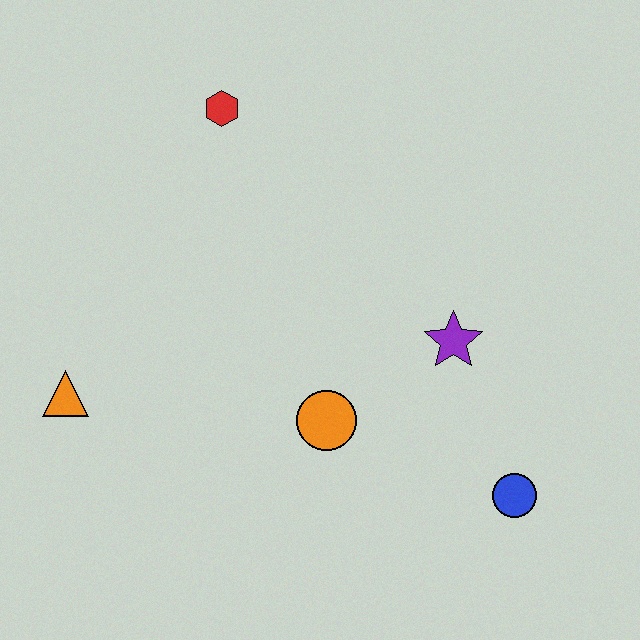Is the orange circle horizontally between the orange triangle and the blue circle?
Yes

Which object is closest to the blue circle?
The purple star is closest to the blue circle.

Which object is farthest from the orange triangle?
The blue circle is farthest from the orange triangle.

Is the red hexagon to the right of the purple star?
No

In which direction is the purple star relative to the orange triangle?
The purple star is to the right of the orange triangle.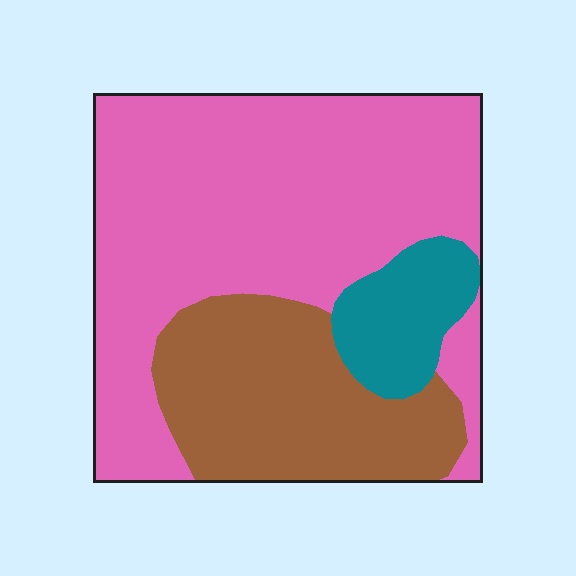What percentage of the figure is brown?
Brown covers 28% of the figure.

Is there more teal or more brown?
Brown.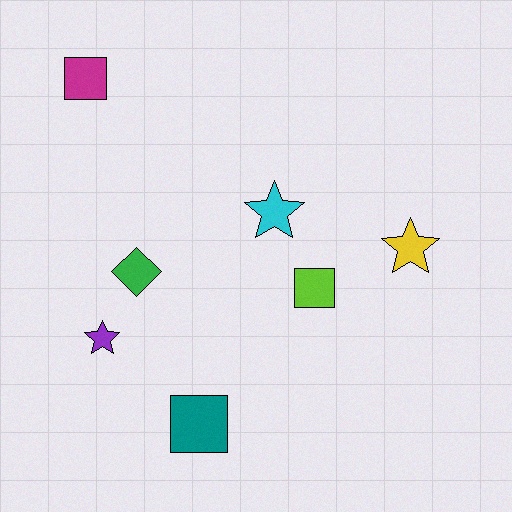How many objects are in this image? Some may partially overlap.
There are 7 objects.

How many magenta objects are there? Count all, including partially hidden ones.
There is 1 magenta object.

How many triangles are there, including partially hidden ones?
There are no triangles.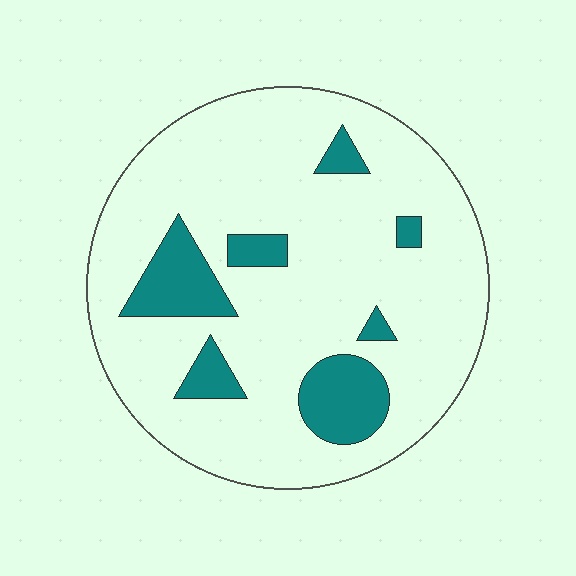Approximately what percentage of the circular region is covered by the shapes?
Approximately 15%.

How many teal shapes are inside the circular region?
7.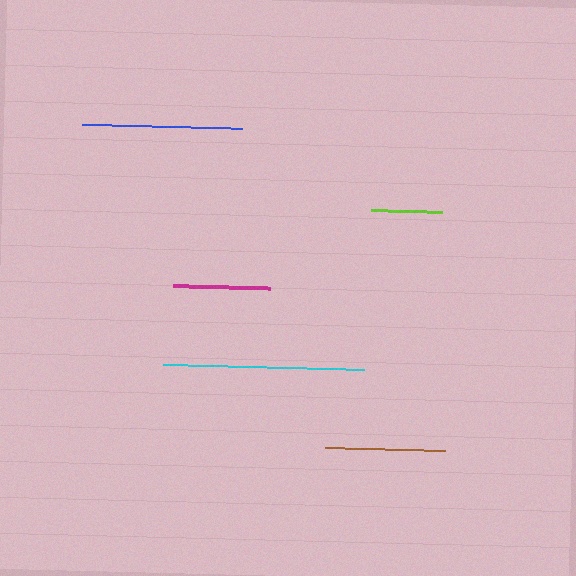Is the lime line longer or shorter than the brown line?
The brown line is longer than the lime line.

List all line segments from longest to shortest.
From longest to shortest: cyan, blue, brown, magenta, lime.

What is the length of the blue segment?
The blue segment is approximately 159 pixels long.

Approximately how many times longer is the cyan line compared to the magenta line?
The cyan line is approximately 2.1 times the length of the magenta line.